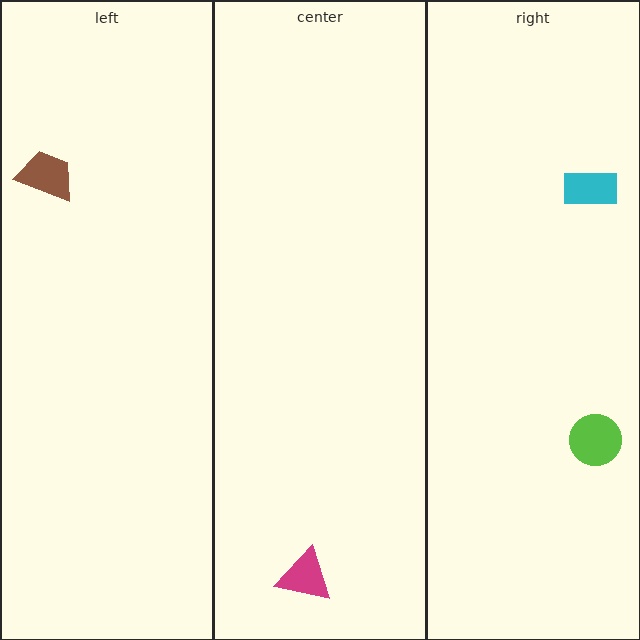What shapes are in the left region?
The brown trapezoid.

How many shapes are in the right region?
2.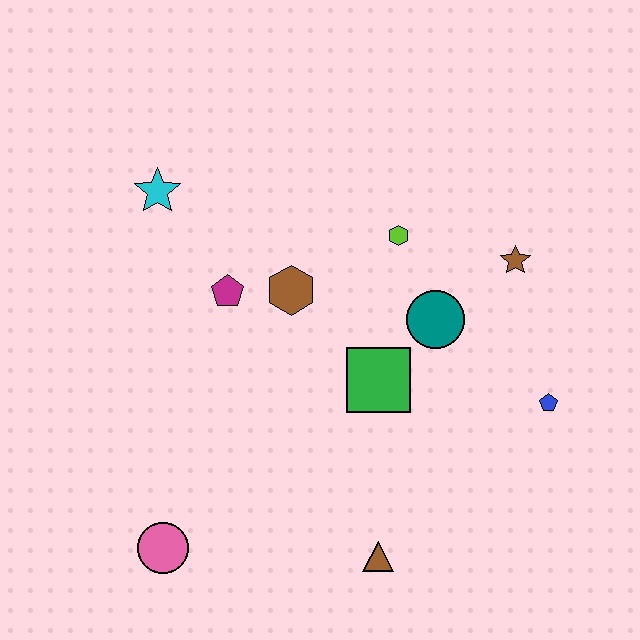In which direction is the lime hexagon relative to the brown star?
The lime hexagon is to the left of the brown star.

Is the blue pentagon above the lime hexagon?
No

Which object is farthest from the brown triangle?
The cyan star is farthest from the brown triangle.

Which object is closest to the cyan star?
The magenta pentagon is closest to the cyan star.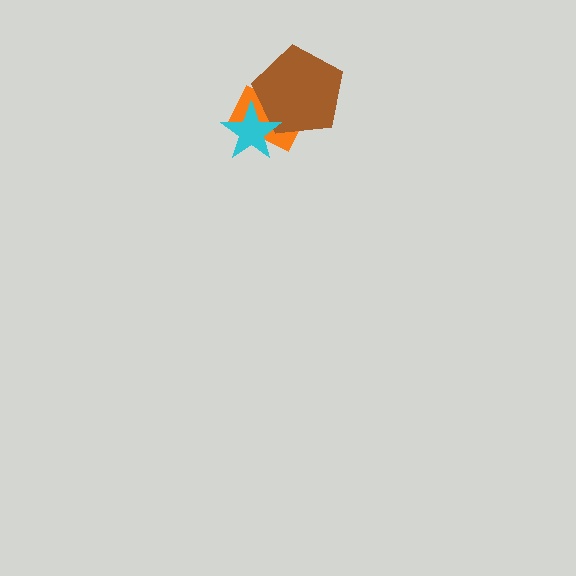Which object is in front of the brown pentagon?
The cyan star is in front of the brown pentagon.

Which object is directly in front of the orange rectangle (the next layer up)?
The brown pentagon is directly in front of the orange rectangle.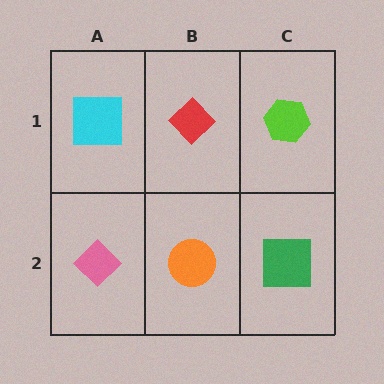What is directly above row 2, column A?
A cyan square.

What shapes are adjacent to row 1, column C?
A green square (row 2, column C), a red diamond (row 1, column B).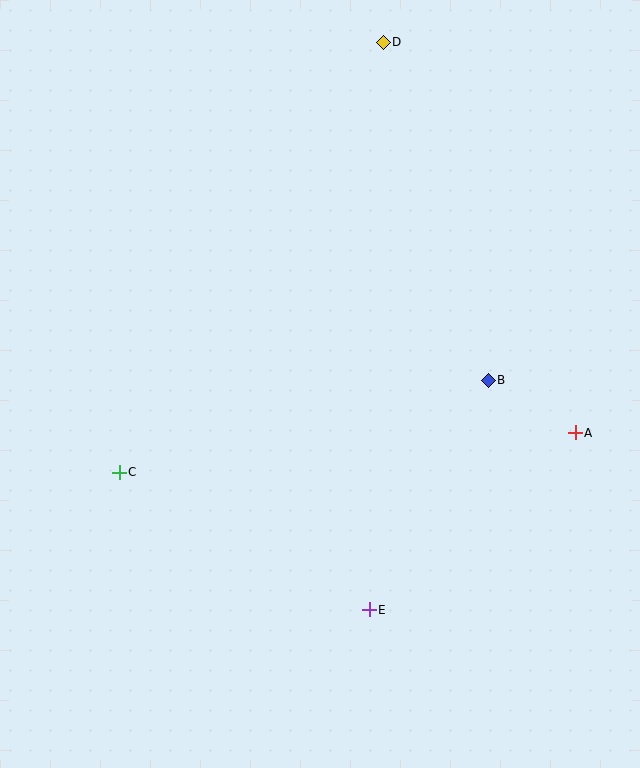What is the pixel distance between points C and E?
The distance between C and E is 285 pixels.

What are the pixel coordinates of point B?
Point B is at (488, 380).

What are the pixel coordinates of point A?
Point A is at (575, 433).